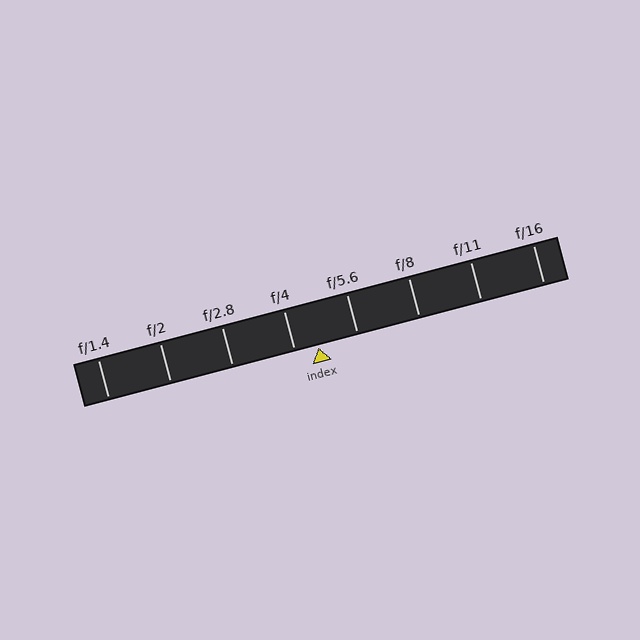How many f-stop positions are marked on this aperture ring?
There are 8 f-stop positions marked.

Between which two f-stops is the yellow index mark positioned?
The index mark is between f/4 and f/5.6.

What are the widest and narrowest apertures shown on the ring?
The widest aperture shown is f/1.4 and the narrowest is f/16.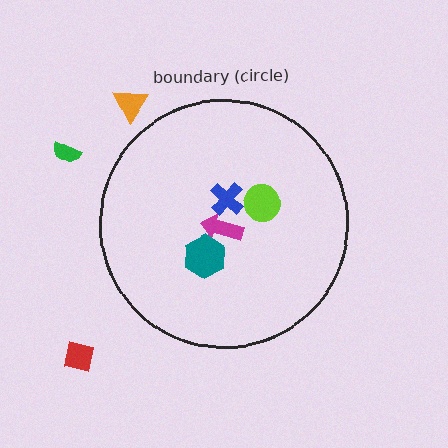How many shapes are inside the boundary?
4 inside, 3 outside.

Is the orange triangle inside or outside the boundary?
Outside.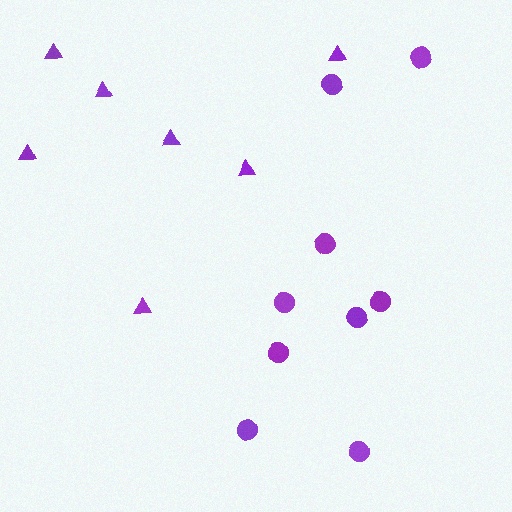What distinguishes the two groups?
There are 2 groups: one group of circles (9) and one group of triangles (7).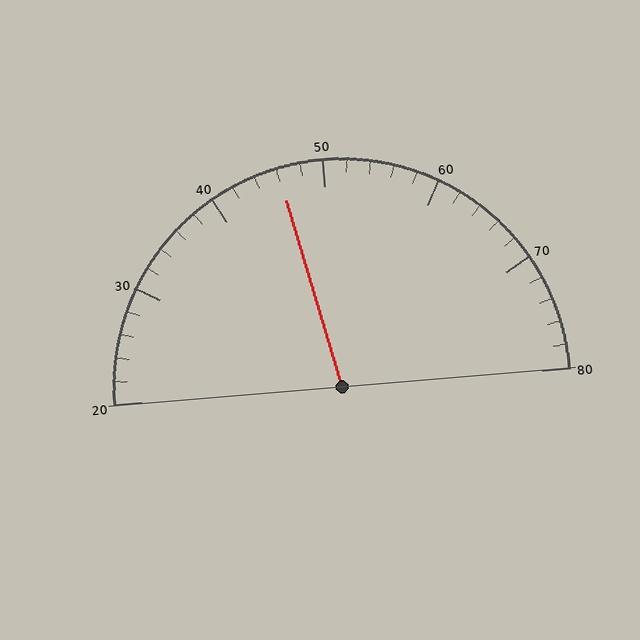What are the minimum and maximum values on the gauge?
The gauge ranges from 20 to 80.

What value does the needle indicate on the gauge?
The needle indicates approximately 46.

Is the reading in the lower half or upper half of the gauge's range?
The reading is in the lower half of the range (20 to 80).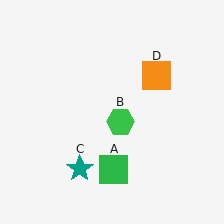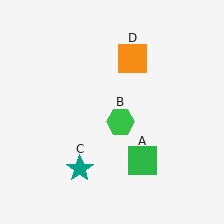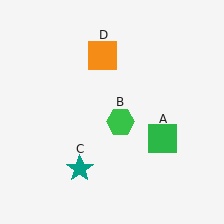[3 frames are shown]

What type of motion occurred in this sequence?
The green square (object A), orange square (object D) rotated counterclockwise around the center of the scene.